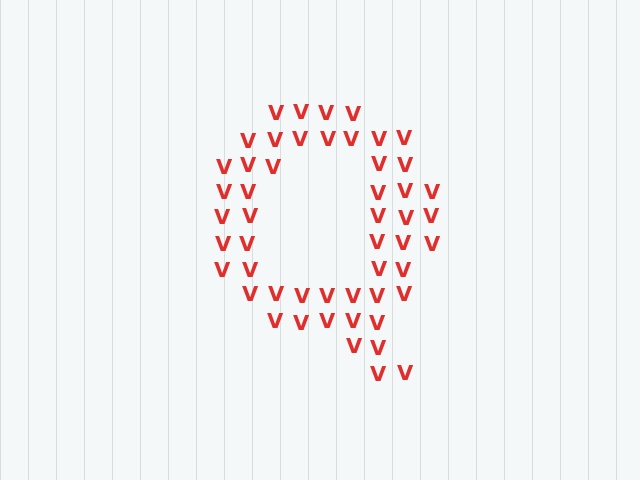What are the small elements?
The small elements are letter V's.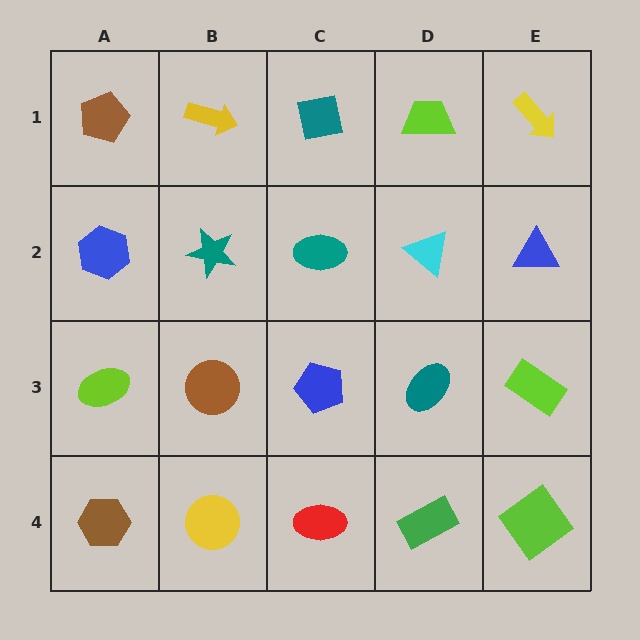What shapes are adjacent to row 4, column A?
A lime ellipse (row 3, column A), a yellow circle (row 4, column B).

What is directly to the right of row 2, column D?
A blue triangle.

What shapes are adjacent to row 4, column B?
A brown circle (row 3, column B), a brown hexagon (row 4, column A), a red ellipse (row 4, column C).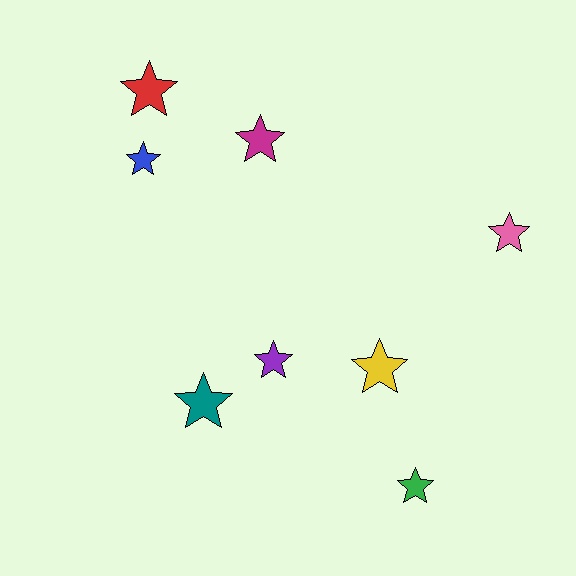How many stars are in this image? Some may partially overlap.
There are 8 stars.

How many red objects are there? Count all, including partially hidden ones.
There is 1 red object.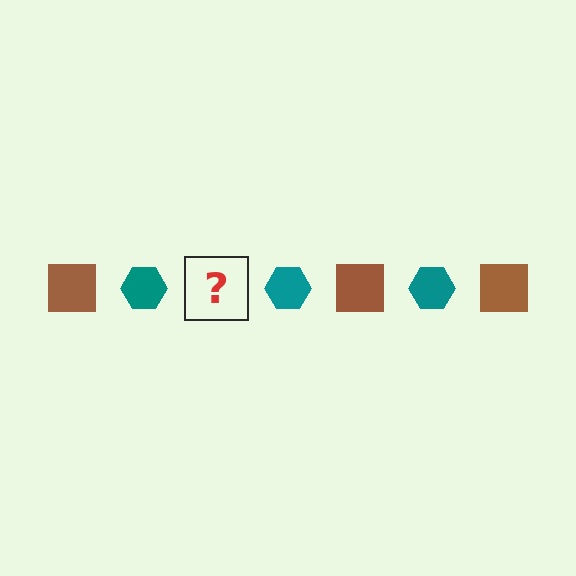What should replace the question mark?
The question mark should be replaced with a brown square.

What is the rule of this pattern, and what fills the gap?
The rule is that the pattern alternates between brown square and teal hexagon. The gap should be filled with a brown square.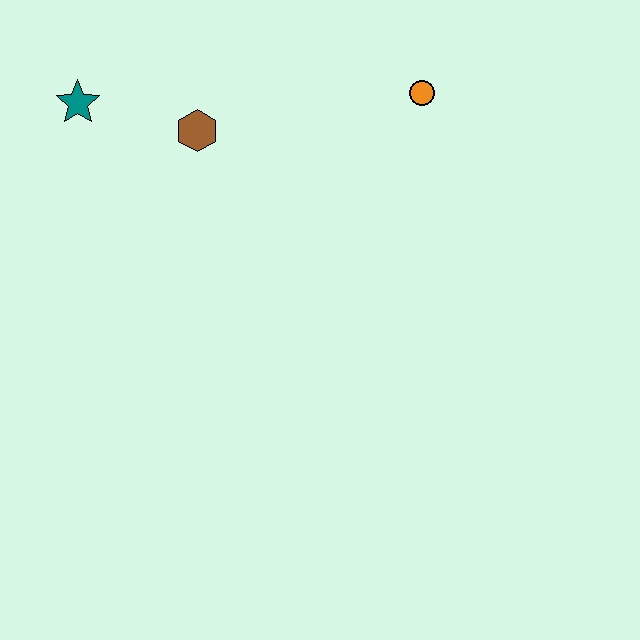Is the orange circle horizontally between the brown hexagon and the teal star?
No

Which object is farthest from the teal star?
The orange circle is farthest from the teal star.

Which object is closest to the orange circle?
The brown hexagon is closest to the orange circle.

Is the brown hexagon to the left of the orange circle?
Yes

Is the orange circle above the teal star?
Yes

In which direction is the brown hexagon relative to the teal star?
The brown hexagon is to the right of the teal star.